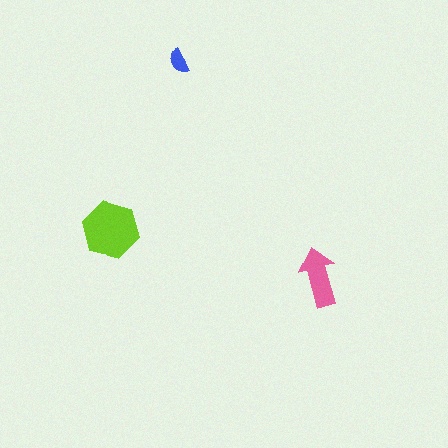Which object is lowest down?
The pink arrow is bottommost.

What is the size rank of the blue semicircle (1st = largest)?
3rd.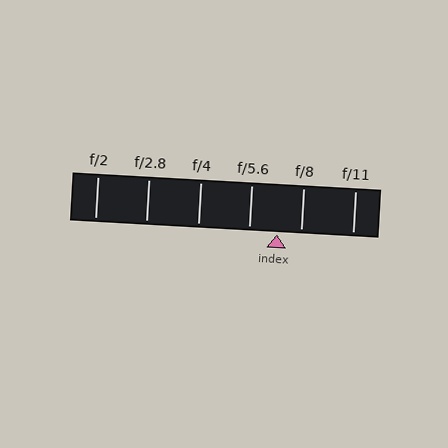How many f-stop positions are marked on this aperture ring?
There are 6 f-stop positions marked.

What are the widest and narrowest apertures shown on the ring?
The widest aperture shown is f/2 and the narrowest is f/11.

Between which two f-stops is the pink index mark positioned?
The index mark is between f/5.6 and f/8.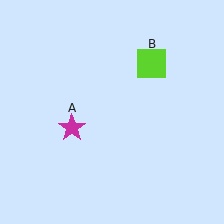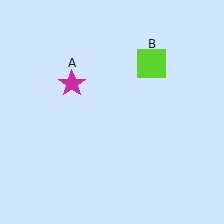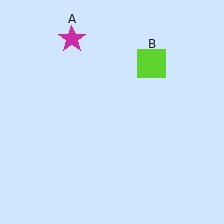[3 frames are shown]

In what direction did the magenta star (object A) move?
The magenta star (object A) moved up.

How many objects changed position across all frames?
1 object changed position: magenta star (object A).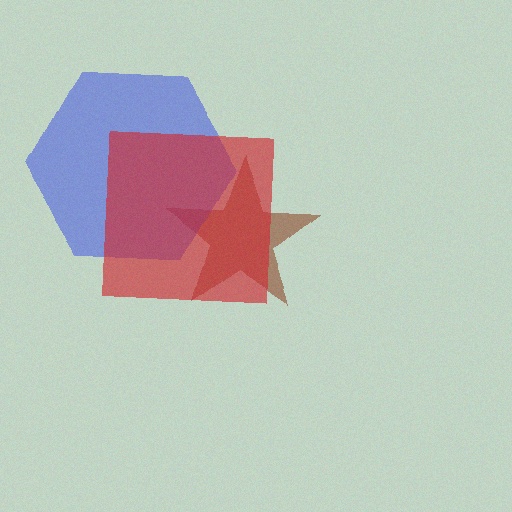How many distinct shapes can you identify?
There are 3 distinct shapes: a brown star, a blue hexagon, a red square.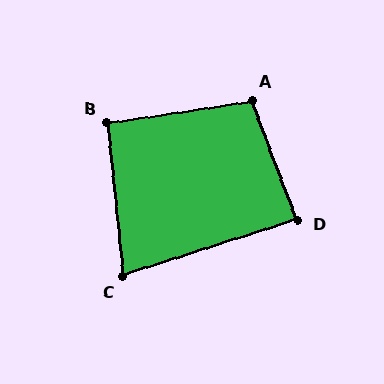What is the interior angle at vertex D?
Approximately 87 degrees (approximately right).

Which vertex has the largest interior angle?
A, at approximately 102 degrees.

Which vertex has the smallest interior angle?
C, at approximately 78 degrees.